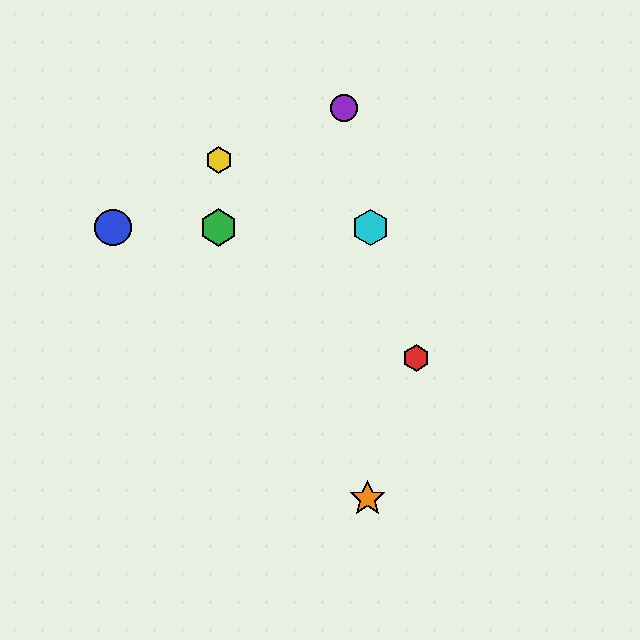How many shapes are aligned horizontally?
3 shapes (the blue circle, the green hexagon, the cyan hexagon) are aligned horizontally.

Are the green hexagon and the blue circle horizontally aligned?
Yes, both are at y≈227.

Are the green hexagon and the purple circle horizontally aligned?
No, the green hexagon is at y≈227 and the purple circle is at y≈108.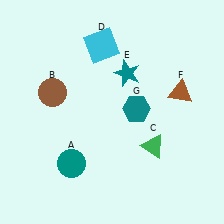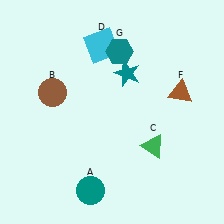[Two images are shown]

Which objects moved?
The objects that moved are: the teal circle (A), the teal hexagon (G).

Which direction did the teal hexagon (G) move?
The teal hexagon (G) moved up.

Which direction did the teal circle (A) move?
The teal circle (A) moved down.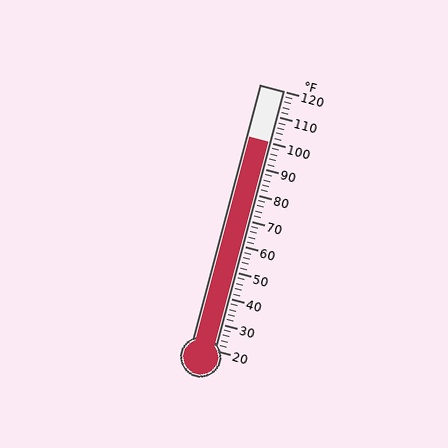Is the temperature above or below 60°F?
The temperature is above 60°F.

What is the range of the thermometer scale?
The thermometer scale ranges from 20°F to 120°F.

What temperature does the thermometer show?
The thermometer shows approximately 100°F.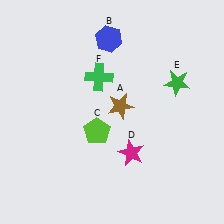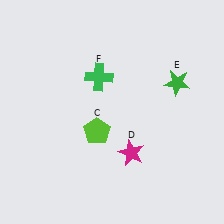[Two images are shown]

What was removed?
The brown star (A), the blue hexagon (B) were removed in Image 2.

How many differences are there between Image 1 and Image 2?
There are 2 differences between the two images.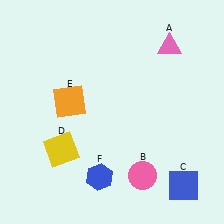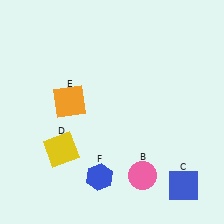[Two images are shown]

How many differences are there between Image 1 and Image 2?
There is 1 difference between the two images.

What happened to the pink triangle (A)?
The pink triangle (A) was removed in Image 2. It was in the top-right area of Image 1.